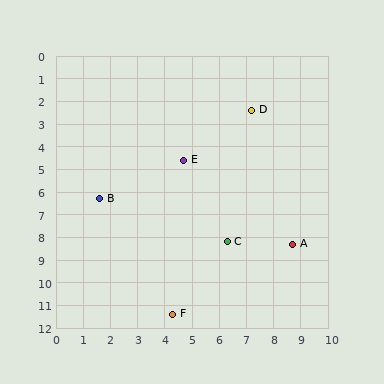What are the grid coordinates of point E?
Point E is at approximately (4.7, 4.6).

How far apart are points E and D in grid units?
Points E and D are about 3.3 grid units apart.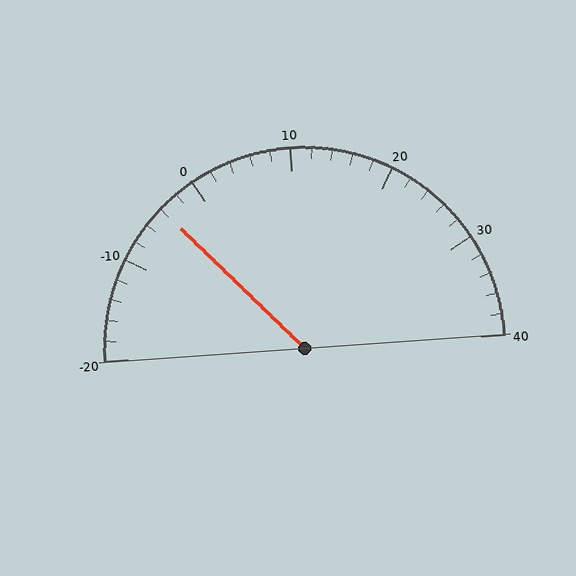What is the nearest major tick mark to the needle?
The nearest major tick mark is 0.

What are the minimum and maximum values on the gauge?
The gauge ranges from -20 to 40.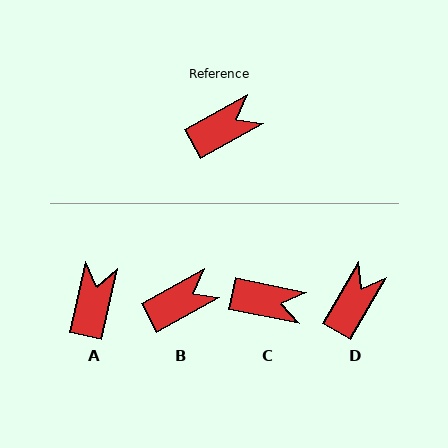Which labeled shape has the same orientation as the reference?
B.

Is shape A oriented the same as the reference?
No, it is off by about 49 degrees.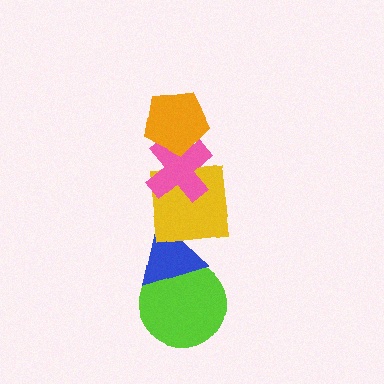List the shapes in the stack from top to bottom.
From top to bottom: the orange pentagon, the pink cross, the yellow square, the blue triangle, the lime circle.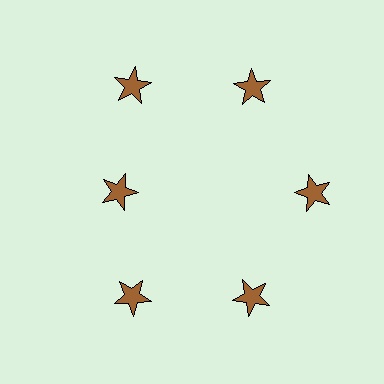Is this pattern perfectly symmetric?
No. The 6 brown stars are arranged in a ring, but one element near the 9 o'clock position is pulled inward toward the center, breaking the 6-fold rotational symmetry.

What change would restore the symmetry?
The symmetry would be restored by moving it outward, back onto the ring so that all 6 stars sit at equal angles and equal distance from the center.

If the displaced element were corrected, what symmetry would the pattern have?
It would have 6-fold rotational symmetry — the pattern would map onto itself every 60 degrees.